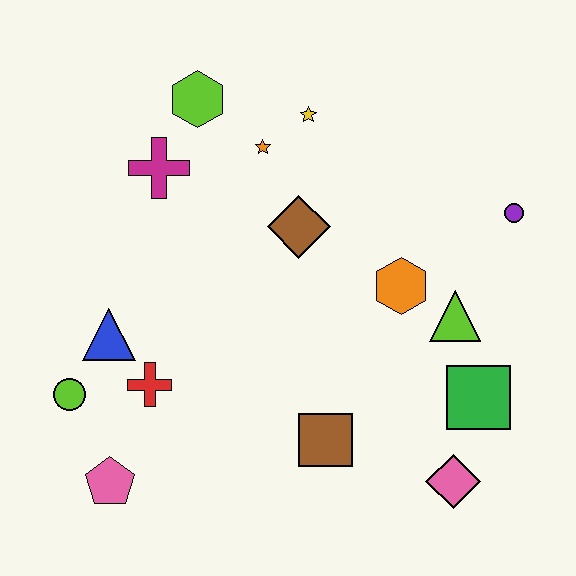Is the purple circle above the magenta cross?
No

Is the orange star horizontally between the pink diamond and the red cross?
Yes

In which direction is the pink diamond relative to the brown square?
The pink diamond is to the right of the brown square.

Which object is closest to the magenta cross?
The lime hexagon is closest to the magenta cross.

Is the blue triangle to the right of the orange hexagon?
No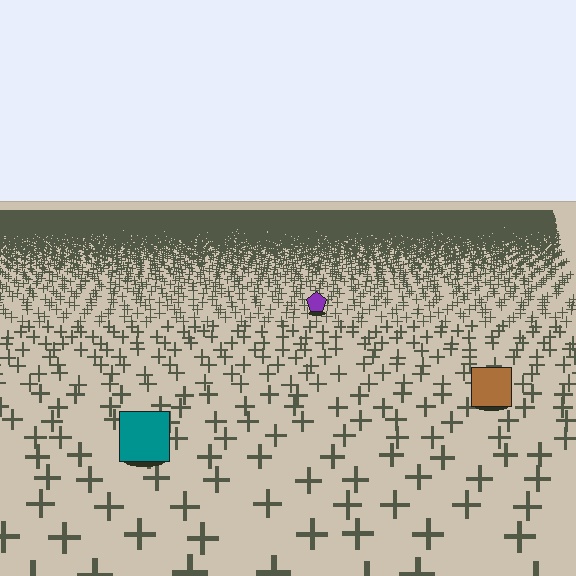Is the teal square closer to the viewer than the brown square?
Yes. The teal square is closer — you can tell from the texture gradient: the ground texture is coarser near it.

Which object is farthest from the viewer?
The purple pentagon is farthest from the viewer. It appears smaller and the ground texture around it is denser.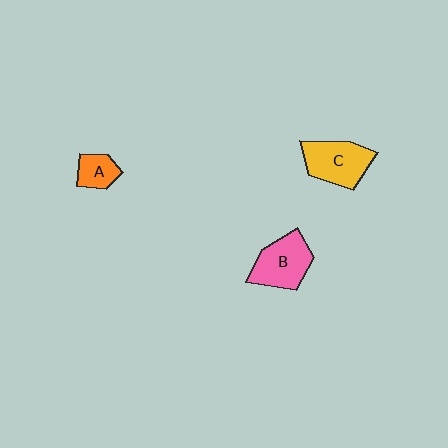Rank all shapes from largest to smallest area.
From largest to smallest: C (yellow), B (pink), A (orange).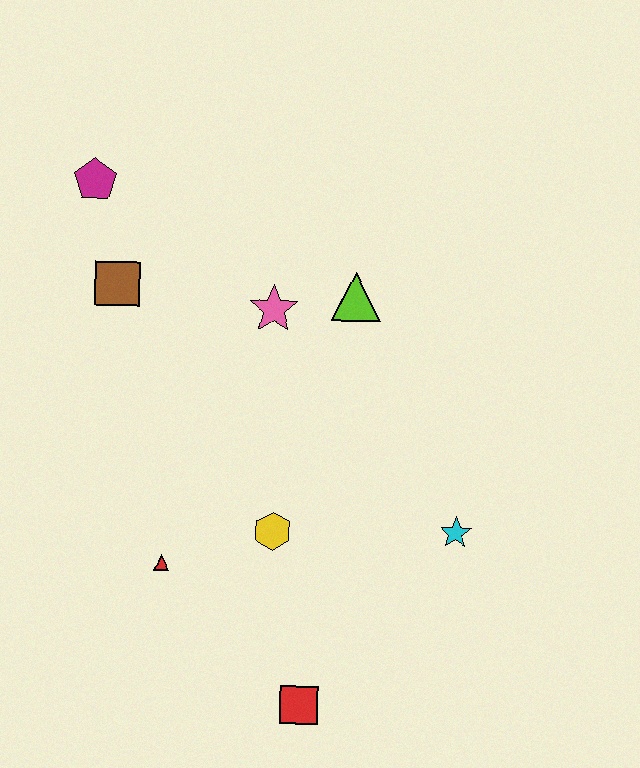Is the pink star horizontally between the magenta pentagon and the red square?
Yes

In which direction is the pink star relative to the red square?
The pink star is above the red square.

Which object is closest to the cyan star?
The yellow hexagon is closest to the cyan star.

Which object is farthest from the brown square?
The red square is farthest from the brown square.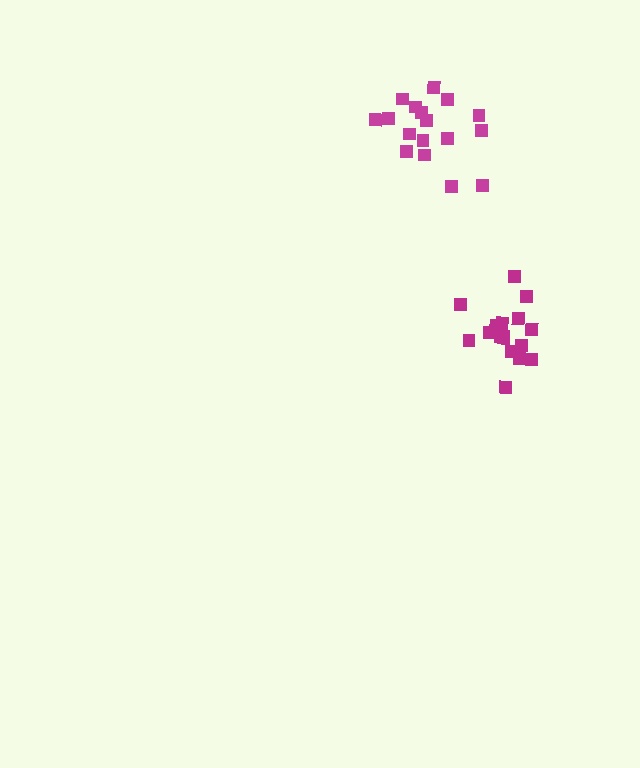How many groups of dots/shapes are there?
There are 2 groups.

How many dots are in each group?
Group 1: 17 dots, Group 2: 17 dots (34 total).